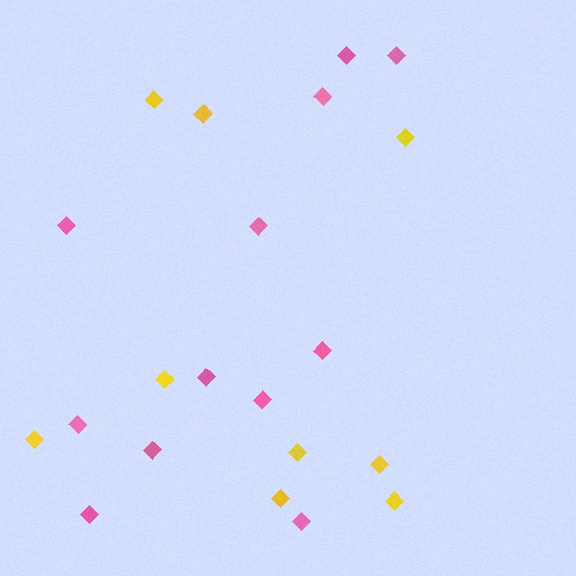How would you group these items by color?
There are 2 groups: one group of pink diamonds (12) and one group of yellow diamonds (9).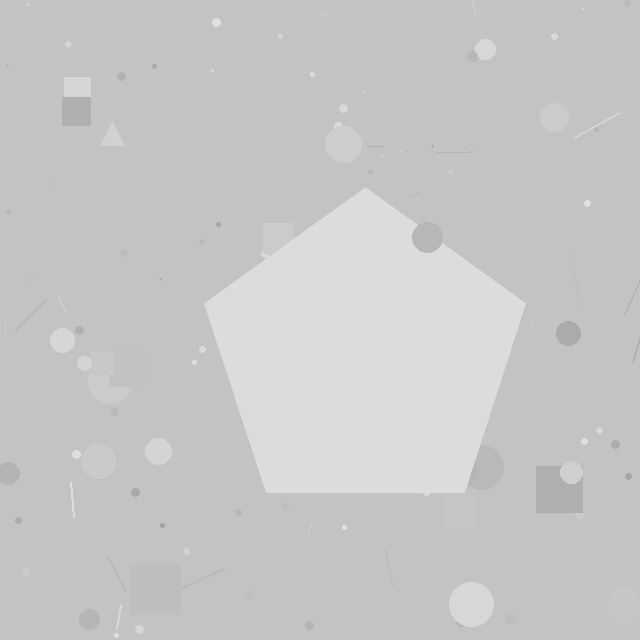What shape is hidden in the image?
A pentagon is hidden in the image.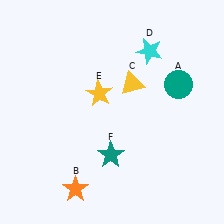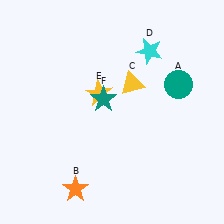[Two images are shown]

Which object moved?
The teal star (F) moved up.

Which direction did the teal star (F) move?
The teal star (F) moved up.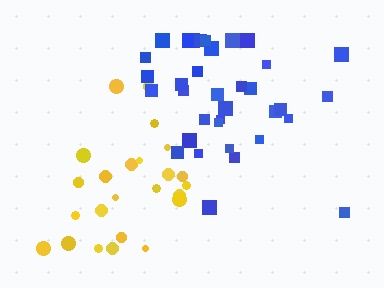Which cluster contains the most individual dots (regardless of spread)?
Blue (35).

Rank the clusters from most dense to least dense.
blue, yellow.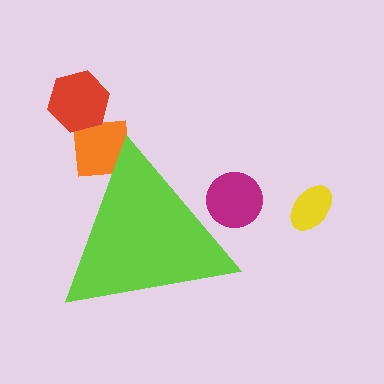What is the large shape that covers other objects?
A lime triangle.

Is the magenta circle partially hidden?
Yes, the magenta circle is partially hidden behind the lime triangle.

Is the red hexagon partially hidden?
No, the red hexagon is fully visible.